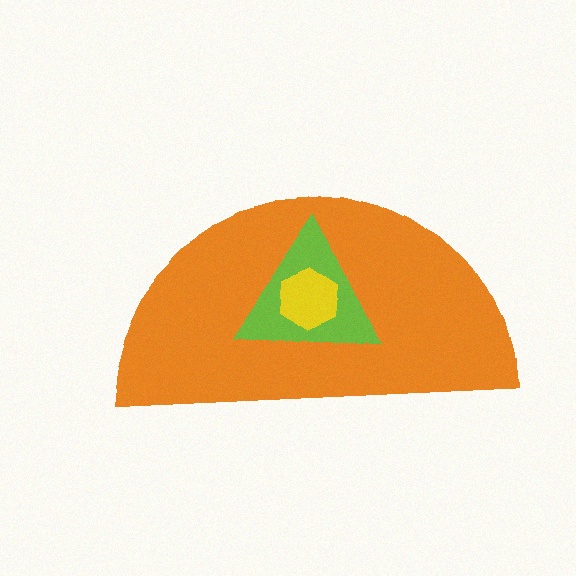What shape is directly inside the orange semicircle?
The lime triangle.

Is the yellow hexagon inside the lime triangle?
Yes.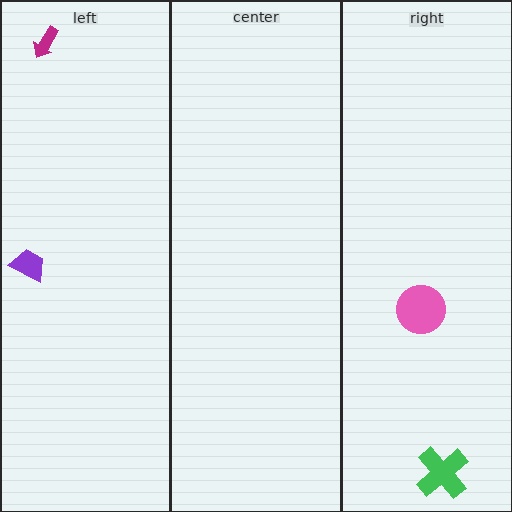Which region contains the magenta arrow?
The left region.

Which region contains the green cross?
The right region.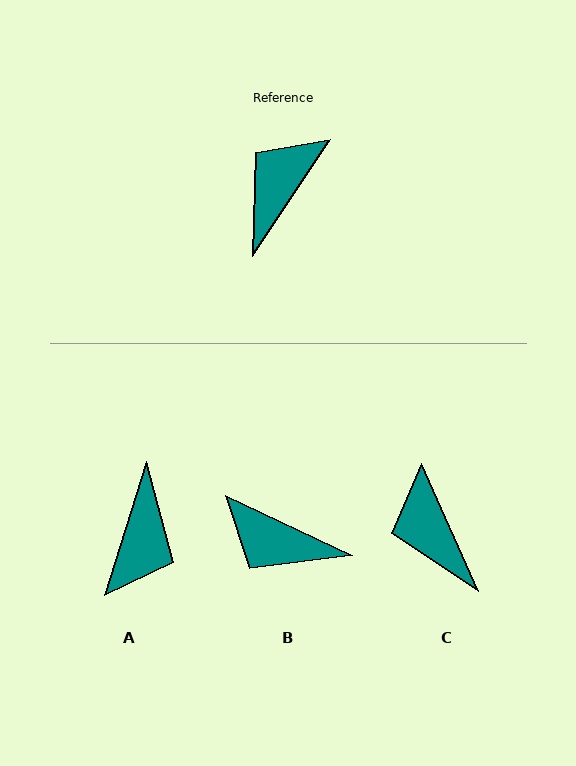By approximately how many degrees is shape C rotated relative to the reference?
Approximately 57 degrees counter-clockwise.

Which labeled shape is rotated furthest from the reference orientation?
A, about 164 degrees away.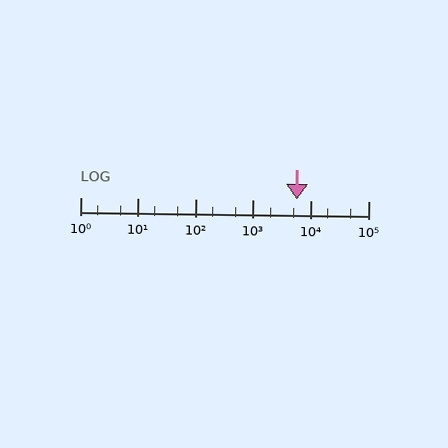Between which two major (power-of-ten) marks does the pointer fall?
The pointer is between 1000 and 10000.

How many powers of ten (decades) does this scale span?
The scale spans 5 decades, from 1 to 100000.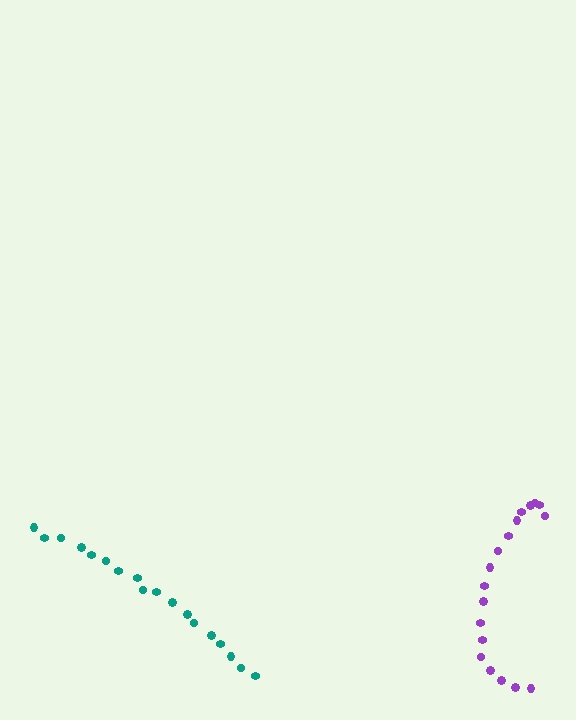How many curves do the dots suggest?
There are 2 distinct paths.